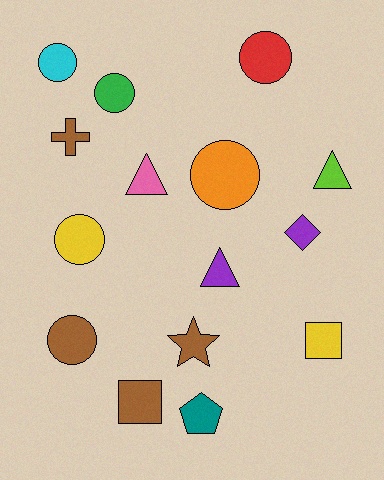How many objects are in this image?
There are 15 objects.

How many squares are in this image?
There are 2 squares.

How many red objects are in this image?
There is 1 red object.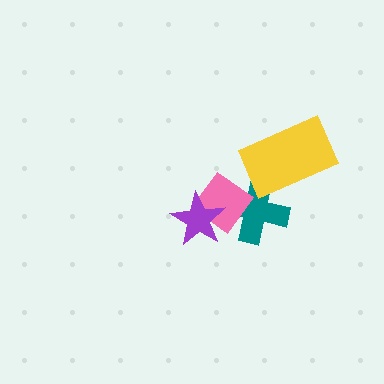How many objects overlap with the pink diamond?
2 objects overlap with the pink diamond.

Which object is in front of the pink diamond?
The purple star is in front of the pink diamond.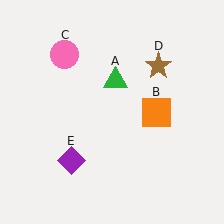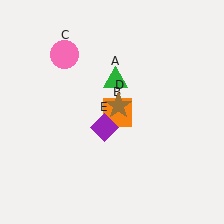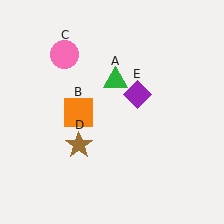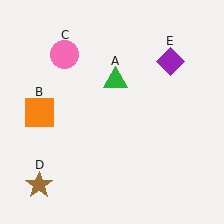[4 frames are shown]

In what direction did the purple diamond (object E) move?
The purple diamond (object E) moved up and to the right.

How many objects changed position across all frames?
3 objects changed position: orange square (object B), brown star (object D), purple diamond (object E).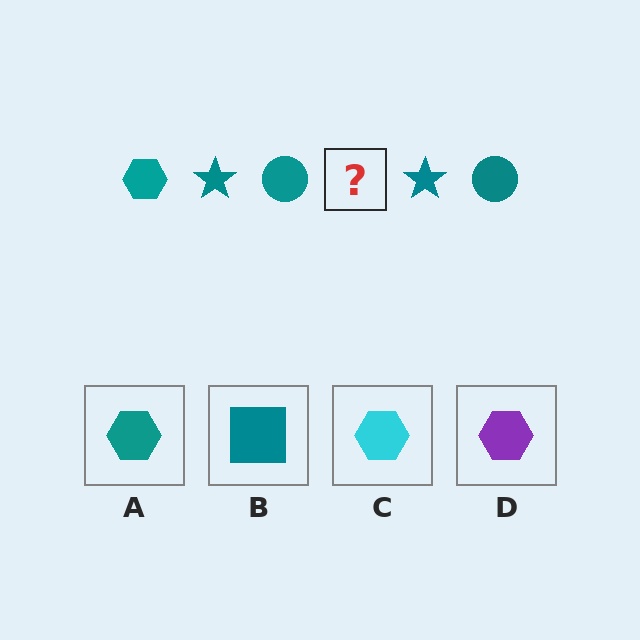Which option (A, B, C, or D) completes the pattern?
A.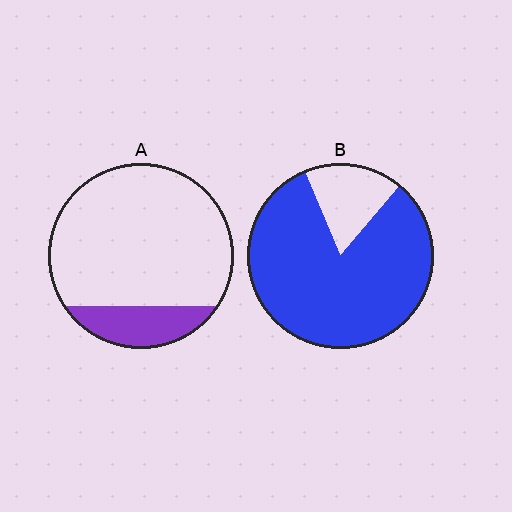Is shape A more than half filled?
No.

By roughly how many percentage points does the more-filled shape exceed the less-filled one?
By roughly 65 percentage points (B over A).